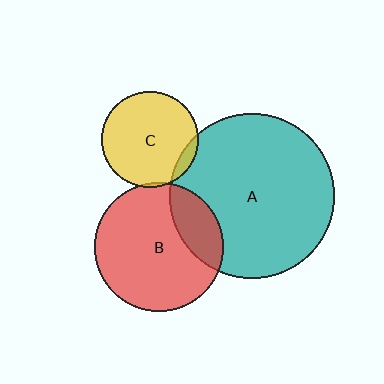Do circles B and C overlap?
Yes.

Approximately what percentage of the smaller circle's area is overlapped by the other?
Approximately 5%.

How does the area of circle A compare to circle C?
Approximately 2.9 times.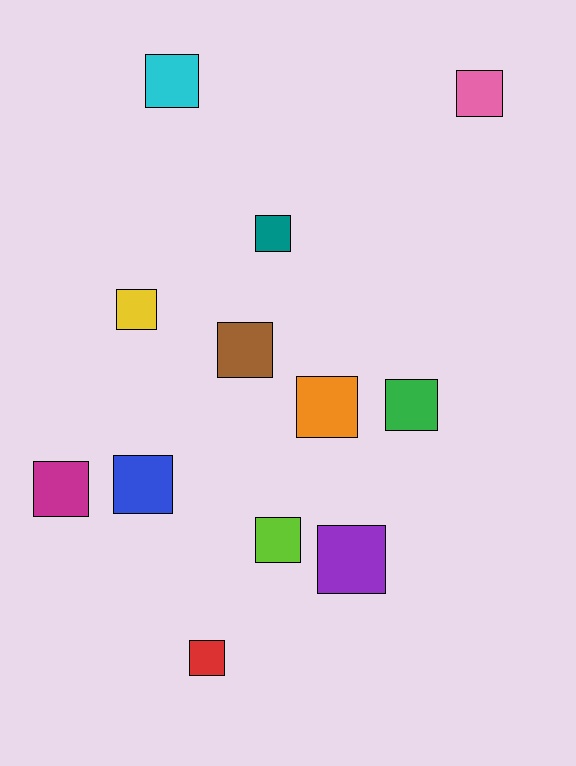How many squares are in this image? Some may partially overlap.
There are 12 squares.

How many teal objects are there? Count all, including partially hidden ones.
There is 1 teal object.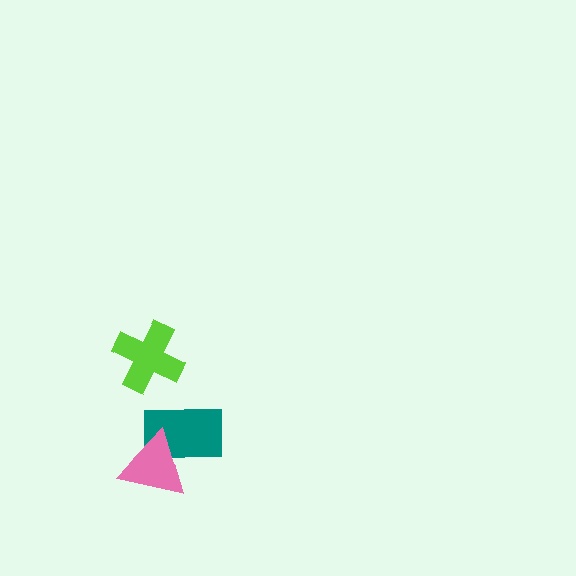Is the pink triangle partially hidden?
No, no other shape covers it.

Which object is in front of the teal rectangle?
The pink triangle is in front of the teal rectangle.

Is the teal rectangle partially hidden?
Yes, it is partially covered by another shape.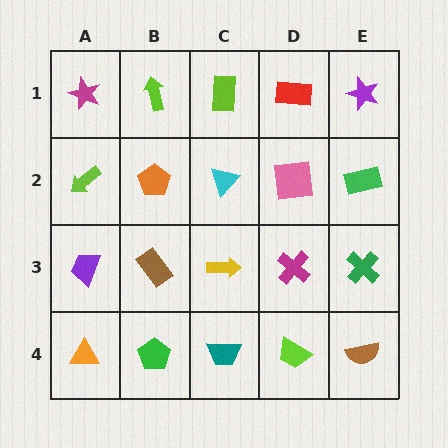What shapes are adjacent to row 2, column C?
A lime rectangle (row 1, column C), a yellow arrow (row 3, column C), an orange pentagon (row 2, column B), a pink square (row 2, column D).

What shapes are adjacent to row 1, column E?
A green rectangle (row 2, column E), a red rectangle (row 1, column D).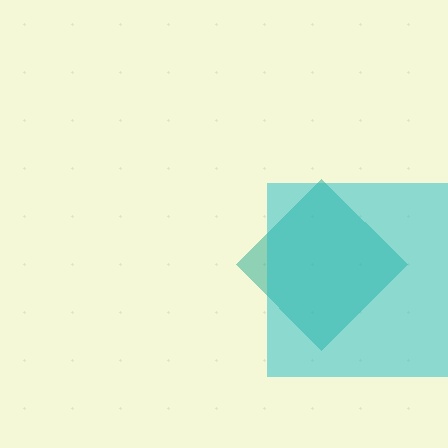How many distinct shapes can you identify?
There are 2 distinct shapes: a teal diamond, a cyan square.